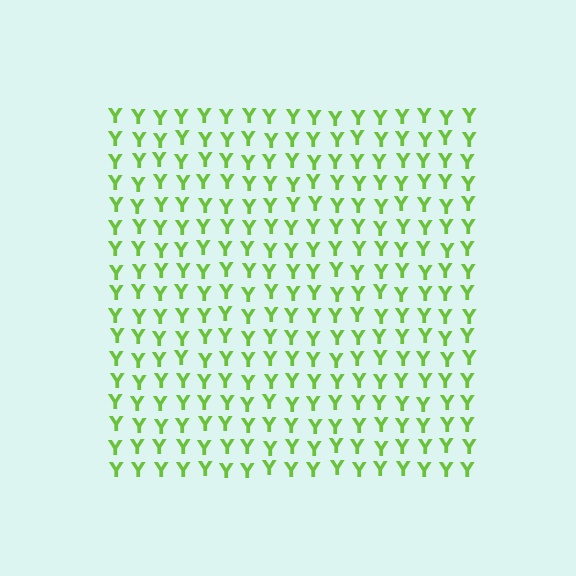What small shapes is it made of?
It is made of small letter Y's.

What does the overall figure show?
The overall figure shows a square.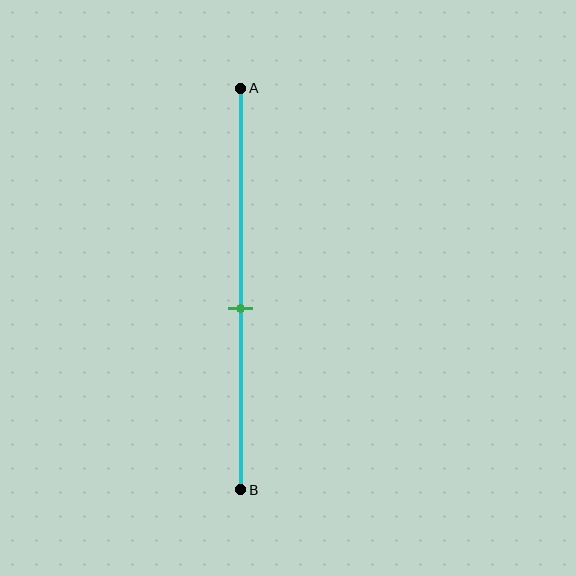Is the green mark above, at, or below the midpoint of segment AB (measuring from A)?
The green mark is below the midpoint of segment AB.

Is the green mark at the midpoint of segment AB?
No, the mark is at about 55% from A, not at the 50% midpoint.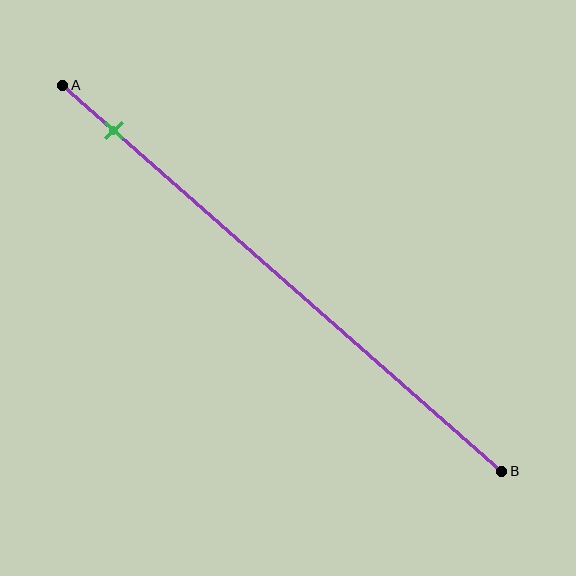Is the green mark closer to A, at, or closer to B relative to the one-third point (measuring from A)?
The green mark is closer to point A than the one-third point of segment AB.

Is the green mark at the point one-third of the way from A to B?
No, the mark is at about 10% from A, not at the 33% one-third point.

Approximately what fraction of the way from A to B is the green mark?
The green mark is approximately 10% of the way from A to B.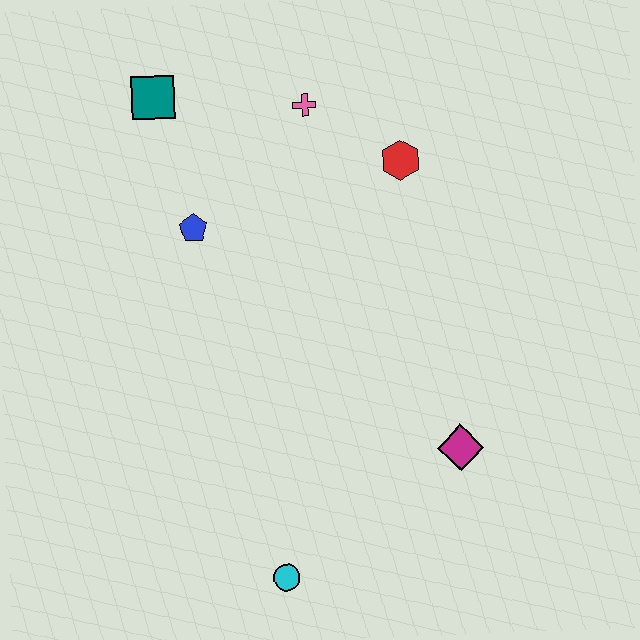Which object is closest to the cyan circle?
The magenta diamond is closest to the cyan circle.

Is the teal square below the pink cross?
No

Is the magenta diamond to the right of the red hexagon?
Yes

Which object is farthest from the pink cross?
The cyan circle is farthest from the pink cross.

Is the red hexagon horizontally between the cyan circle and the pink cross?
No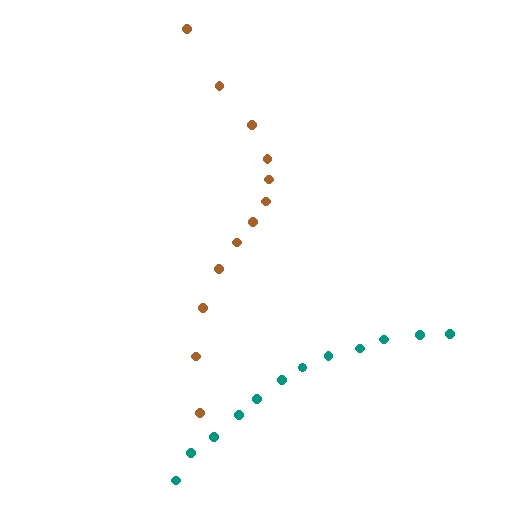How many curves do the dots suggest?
There are 2 distinct paths.